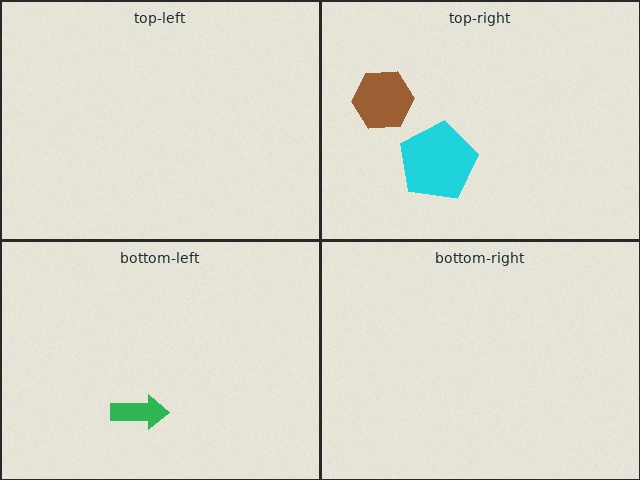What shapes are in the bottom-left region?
The green arrow.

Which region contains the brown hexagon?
The top-right region.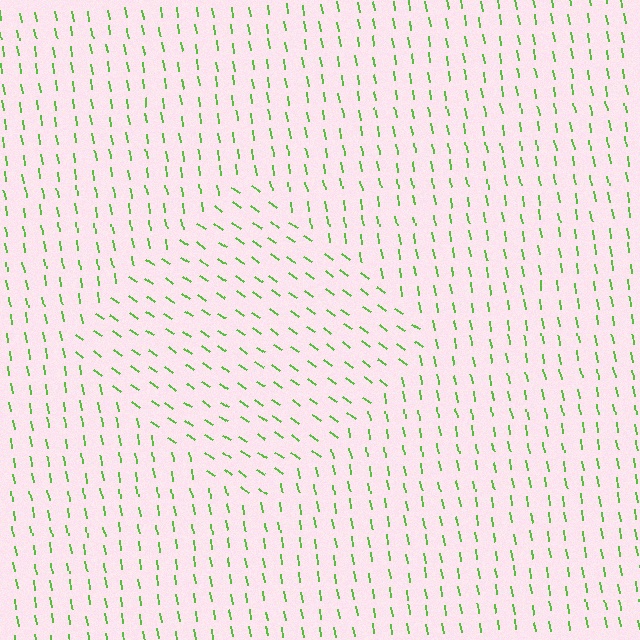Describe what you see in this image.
The image is filled with small lime line segments. A diamond region in the image has lines oriented differently from the surrounding lines, creating a visible texture boundary.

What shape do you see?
I see a diamond.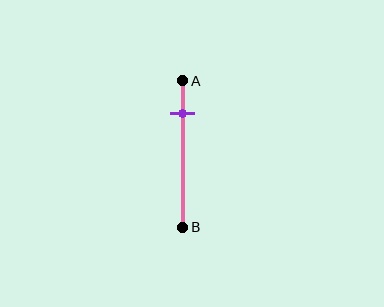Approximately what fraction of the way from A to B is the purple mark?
The purple mark is approximately 25% of the way from A to B.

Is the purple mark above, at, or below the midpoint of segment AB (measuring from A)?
The purple mark is above the midpoint of segment AB.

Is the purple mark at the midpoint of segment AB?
No, the mark is at about 25% from A, not at the 50% midpoint.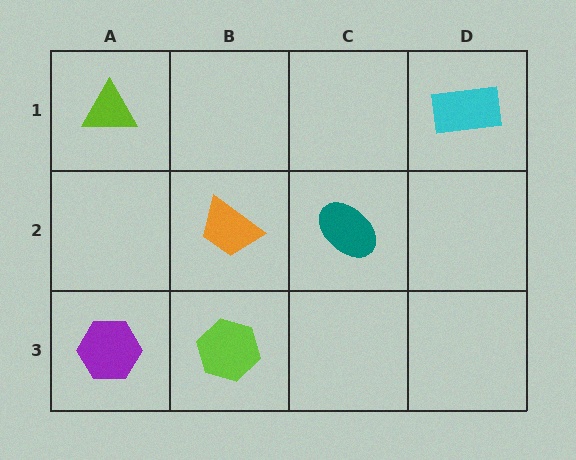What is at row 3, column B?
A lime hexagon.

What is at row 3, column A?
A purple hexagon.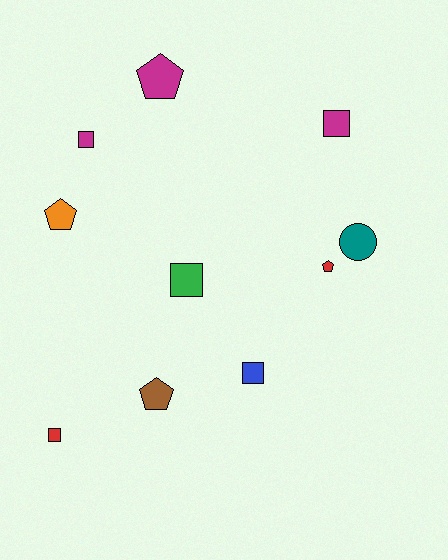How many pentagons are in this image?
There are 4 pentagons.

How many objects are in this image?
There are 10 objects.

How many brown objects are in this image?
There is 1 brown object.